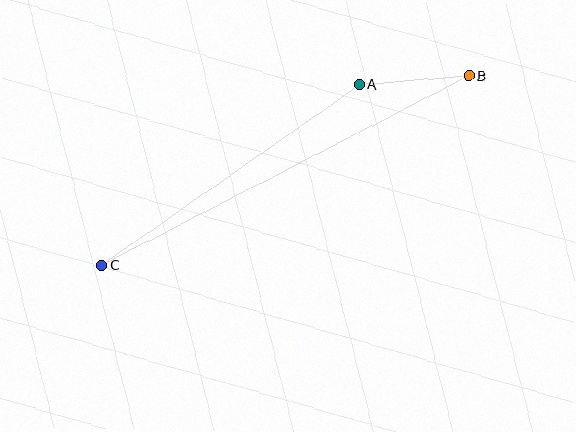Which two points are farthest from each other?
Points B and C are farthest from each other.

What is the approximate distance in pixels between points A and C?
The distance between A and C is approximately 314 pixels.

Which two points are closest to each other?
Points A and B are closest to each other.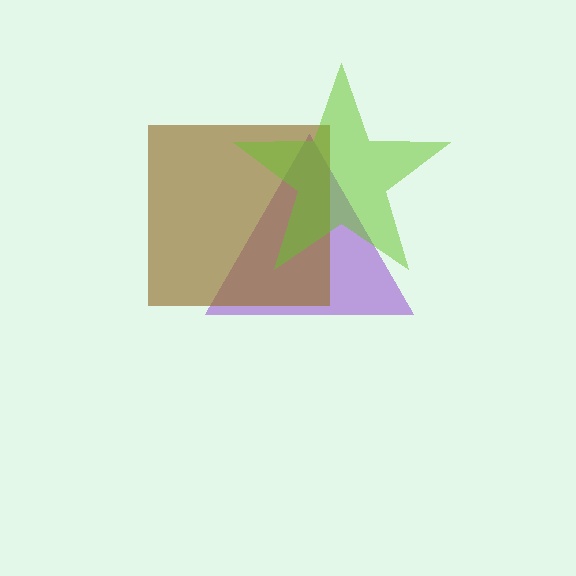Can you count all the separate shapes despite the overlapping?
Yes, there are 3 separate shapes.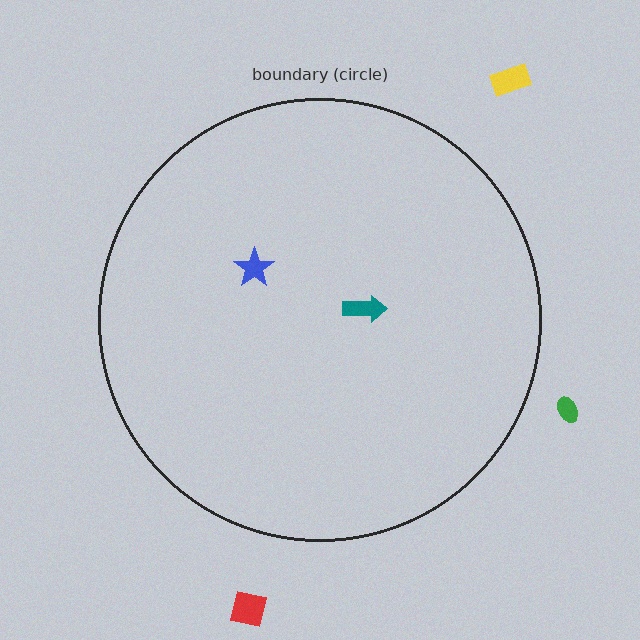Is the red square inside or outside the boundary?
Outside.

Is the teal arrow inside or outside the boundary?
Inside.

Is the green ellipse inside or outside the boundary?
Outside.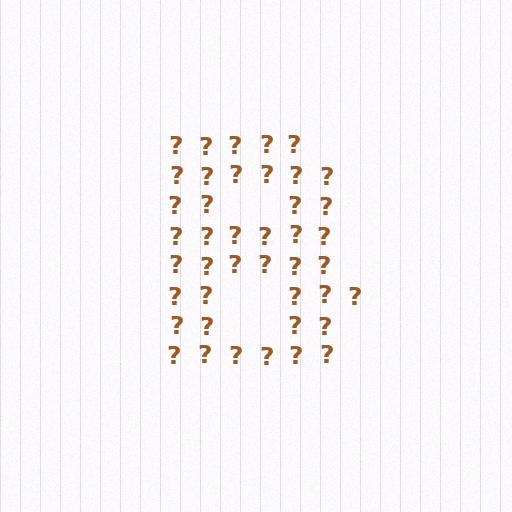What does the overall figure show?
The overall figure shows the letter B.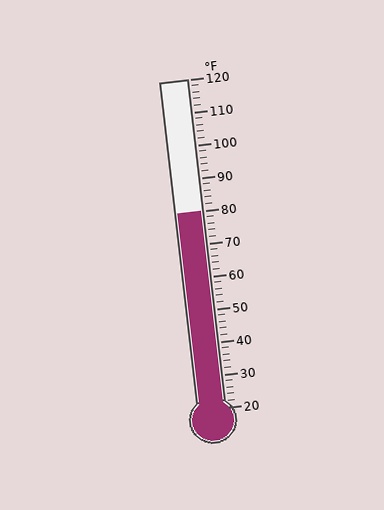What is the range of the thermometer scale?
The thermometer scale ranges from 20°F to 120°F.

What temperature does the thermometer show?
The thermometer shows approximately 80°F.